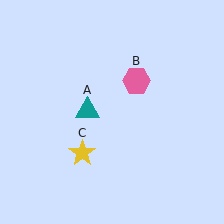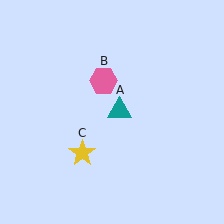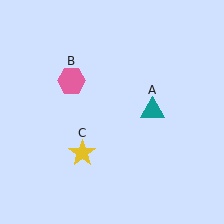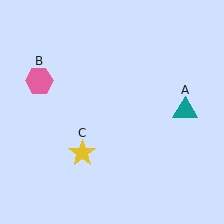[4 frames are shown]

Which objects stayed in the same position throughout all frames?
Yellow star (object C) remained stationary.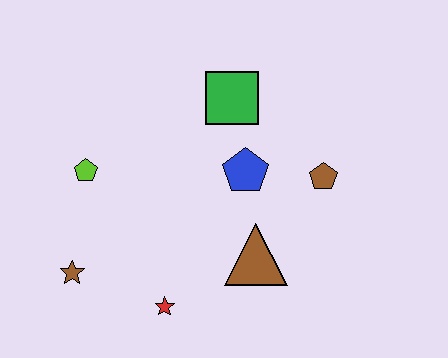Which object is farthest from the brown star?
The brown pentagon is farthest from the brown star.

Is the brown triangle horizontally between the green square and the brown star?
No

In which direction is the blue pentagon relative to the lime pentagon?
The blue pentagon is to the right of the lime pentagon.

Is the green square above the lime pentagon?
Yes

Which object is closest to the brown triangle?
The blue pentagon is closest to the brown triangle.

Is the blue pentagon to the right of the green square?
Yes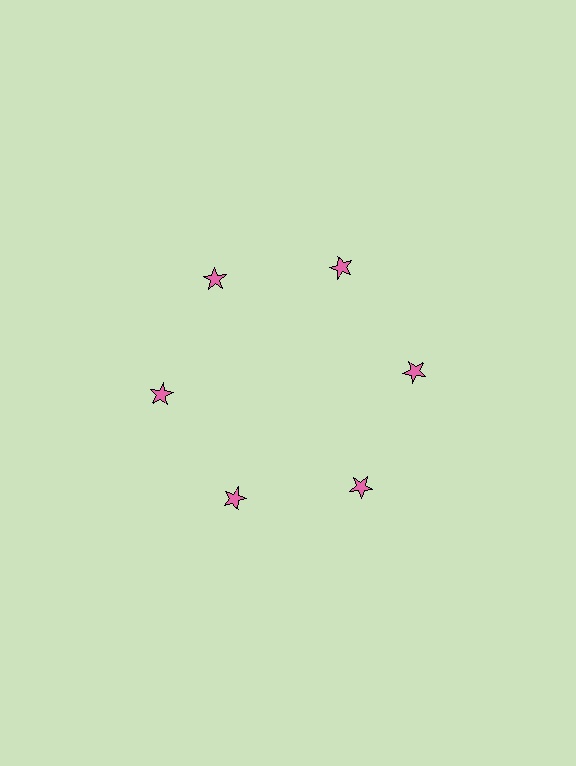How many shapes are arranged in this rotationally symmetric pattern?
There are 6 shapes, arranged in 6 groups of 1.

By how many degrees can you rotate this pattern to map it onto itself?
The pattern maps onto itself every 60 degrees of rotation.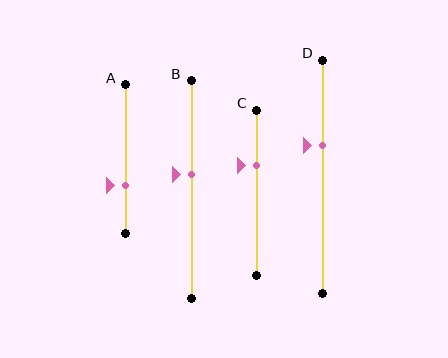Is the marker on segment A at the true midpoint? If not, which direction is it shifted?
No, the marker on segment A is shifted downward by about 18% of the segment length.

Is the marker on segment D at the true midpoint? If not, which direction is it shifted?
No, the marker on segment D is shifted upward by about 13% of the segment length.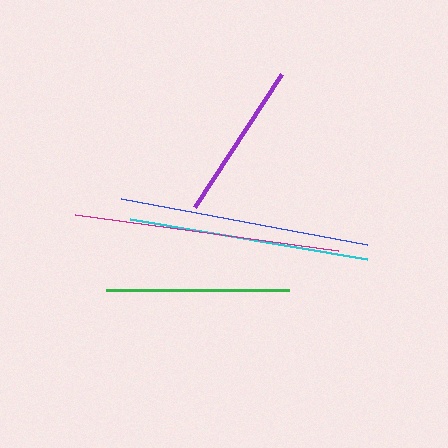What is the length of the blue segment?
The blue segment is approximately 250 pixels long.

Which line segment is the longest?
The magenta line is the longest at approximately 266 pixels.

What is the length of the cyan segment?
The cyan segment is approximately 241 pixels long.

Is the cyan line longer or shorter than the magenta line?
The magenta line is longer than the cyan line.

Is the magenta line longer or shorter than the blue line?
The magenta line is longer than the blue line.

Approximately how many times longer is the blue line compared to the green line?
The blue line is approximately 1.4 times the length of the green line.